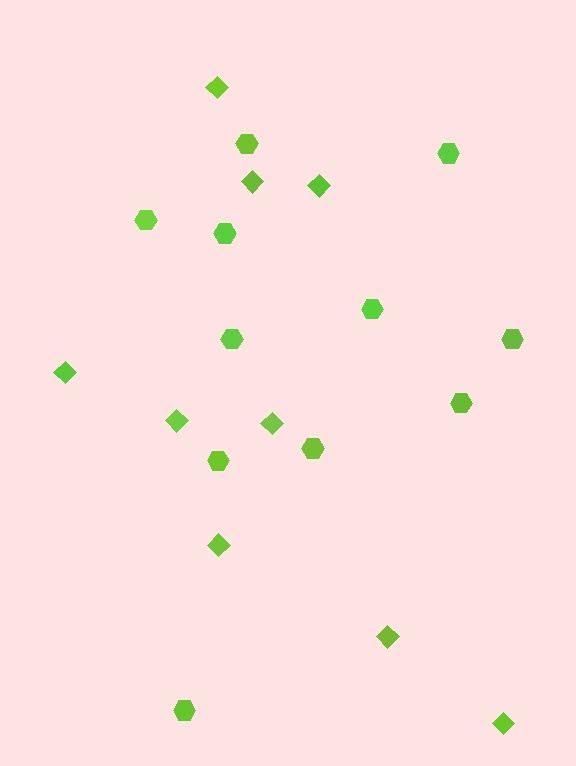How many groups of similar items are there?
There are 2 groups: one group of diamonds (9) and one group of hexagons (11).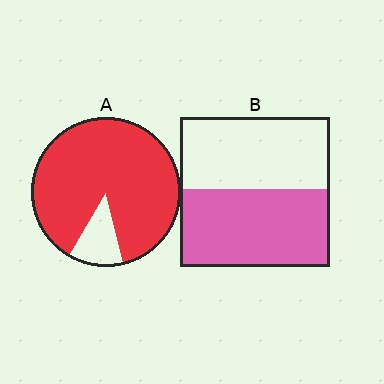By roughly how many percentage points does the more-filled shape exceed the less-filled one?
By roughly 35 percentage points (A over B).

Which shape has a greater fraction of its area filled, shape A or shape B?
Shape A.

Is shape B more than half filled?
Roughly half.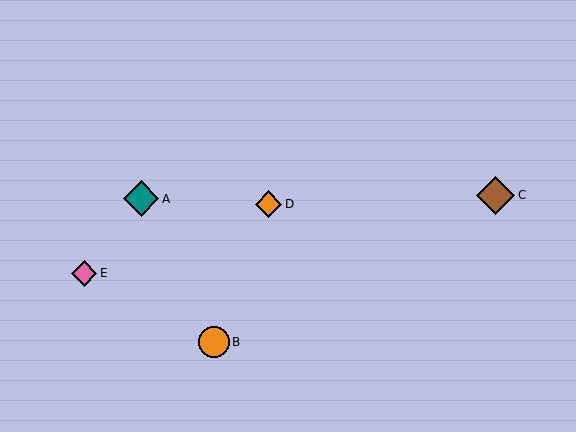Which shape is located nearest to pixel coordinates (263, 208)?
The orange diamond (labeled D) at (268, 204) is nearest to that location.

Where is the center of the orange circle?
The center of the orange circle is at (214, 342).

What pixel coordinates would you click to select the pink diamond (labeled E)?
Click at (84, 273) to select the pink diamond E.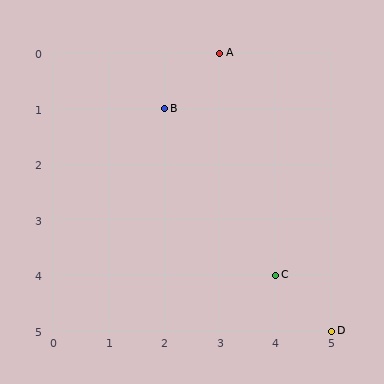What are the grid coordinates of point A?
Point A is at grid coordinates (3, 0).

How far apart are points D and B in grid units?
Points D and B are 3 columns and 4 rows apart (about 5.0 grid units diagonally).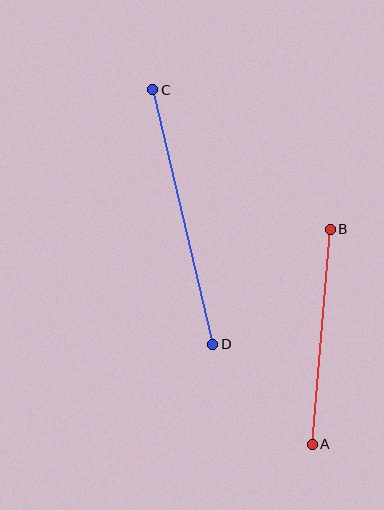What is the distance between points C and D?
The distance is approximately 261 pixels.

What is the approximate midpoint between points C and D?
The midpoint is at approximately (183, 217) pixels.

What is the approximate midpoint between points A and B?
The midpoint is at approximately (321, 337) pixels.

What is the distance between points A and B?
The distance is approximately 216 pixels.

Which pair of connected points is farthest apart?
Points C and D are farthest apart.